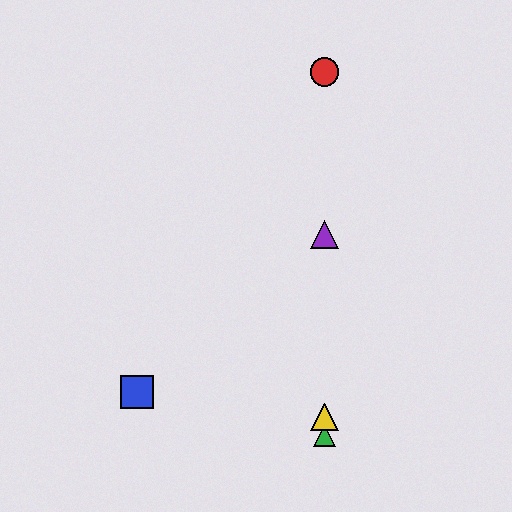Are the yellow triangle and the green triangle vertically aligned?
Yes, both are at x≈325.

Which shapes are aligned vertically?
The red circle, the green triangle, the yellow triangle, the purple triangle are aligned vertically.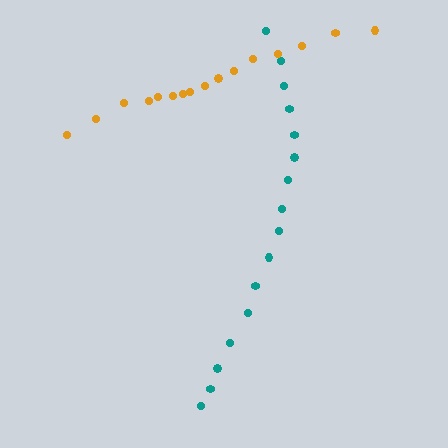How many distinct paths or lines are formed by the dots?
There are 2 distinct paths.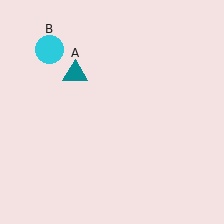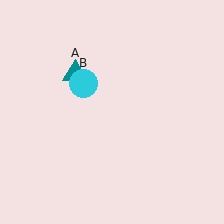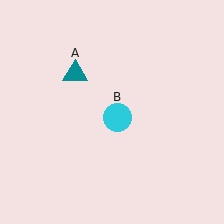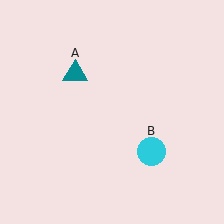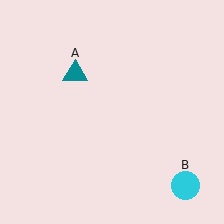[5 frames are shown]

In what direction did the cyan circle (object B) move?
The cyan circle (object B) moved down and to the right.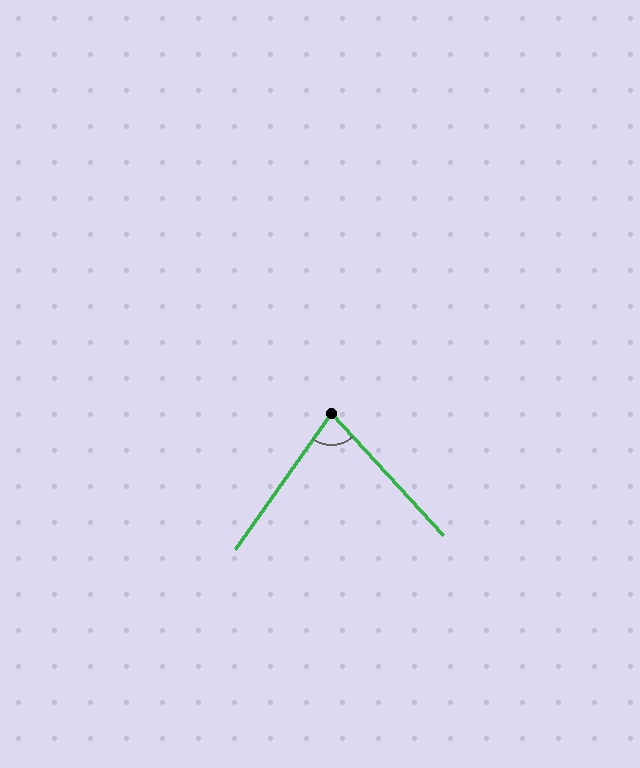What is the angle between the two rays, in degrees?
Approximately 77 degrees.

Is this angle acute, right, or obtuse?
It is acute.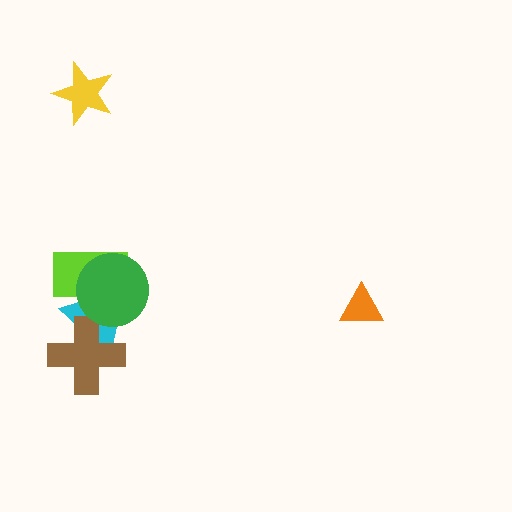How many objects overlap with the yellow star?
0 objects overlap with the yellow star.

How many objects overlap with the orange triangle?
0 objects overlap with the orange triangle.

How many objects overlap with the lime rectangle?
2 objects overlap with the lime rectangle.